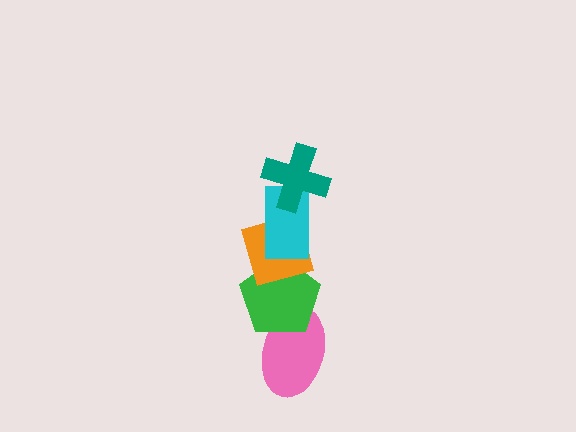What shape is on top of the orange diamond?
The cyan rectangle is on top of the orange diamond.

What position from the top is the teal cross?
The teal cross is 1st from the top.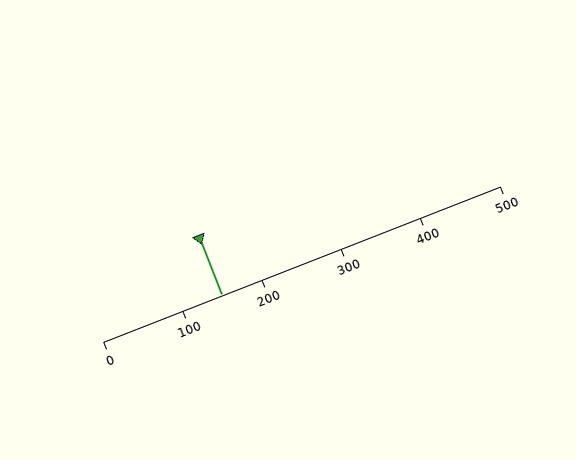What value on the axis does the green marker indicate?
The marker indicates approximately 150.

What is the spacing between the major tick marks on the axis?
The major ticks are spaced 100 apart.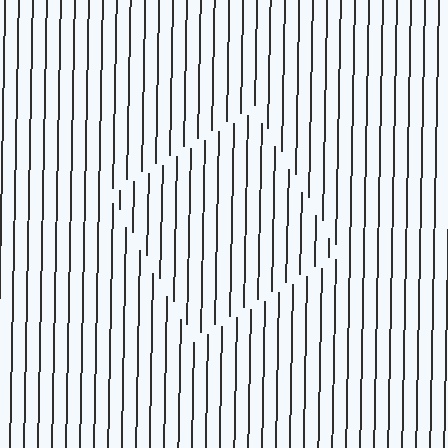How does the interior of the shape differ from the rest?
The interior of the shape contains the same grating, shifted by half a period — the contour is defined by the phase discontinuity where line-ends from the inner and outer gratings abut.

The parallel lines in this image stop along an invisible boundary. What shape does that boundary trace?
An illusory square. The interior of the shape contains the same grating, shifted by half a period — the contour is defined by the phase discontinuity where line-ends from the inner and outer gratings abut.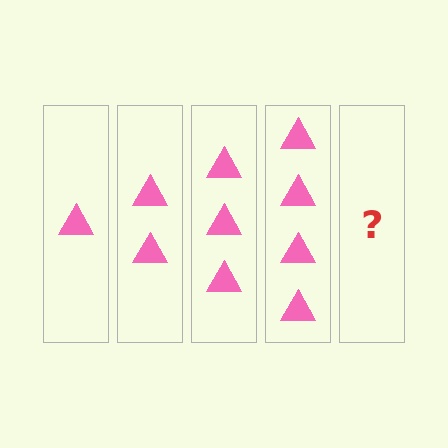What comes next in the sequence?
The next element should be 5 triangles.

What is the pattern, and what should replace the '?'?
The pattern is that each step adds one more triangle. The '?' should be 5 triangles.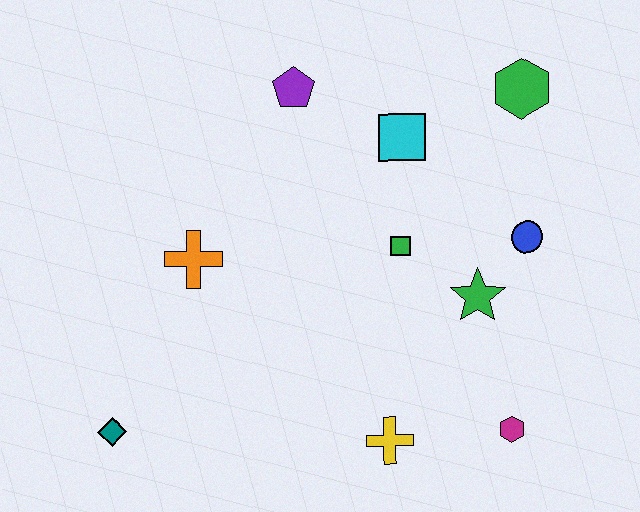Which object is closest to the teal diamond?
The orange cross is closest to the teal diamond.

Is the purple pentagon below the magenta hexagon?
No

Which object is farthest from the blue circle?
The teal diamond is farthest from the blue circle.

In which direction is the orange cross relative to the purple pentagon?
The orange cross is below the purple pentagon.